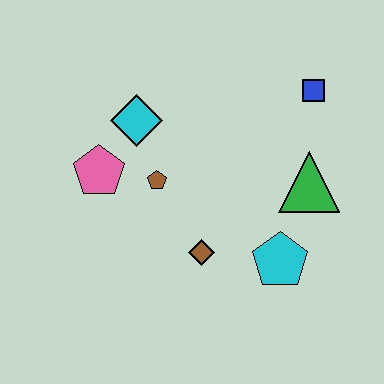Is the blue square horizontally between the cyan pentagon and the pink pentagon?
No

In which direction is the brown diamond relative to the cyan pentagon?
The brown diamond is to the left of the cyan pentagon.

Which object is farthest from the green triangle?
The pink pentagon is farthest from the green triangle.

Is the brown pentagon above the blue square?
No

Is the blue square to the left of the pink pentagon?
No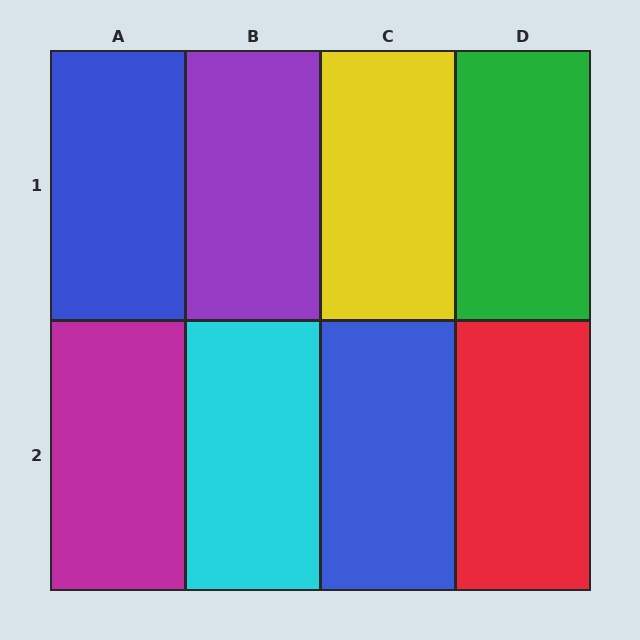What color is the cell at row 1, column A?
Blue.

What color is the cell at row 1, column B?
Purple.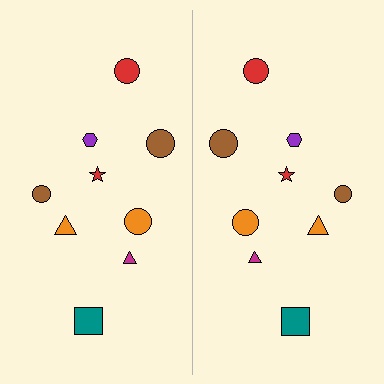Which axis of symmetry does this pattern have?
The pattern has a vertical axis of symmetry running through the center of the image.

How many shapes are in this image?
There are 18 shapes in this image.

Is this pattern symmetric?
Yes, this pattern has bilateral (reflection) symmetry.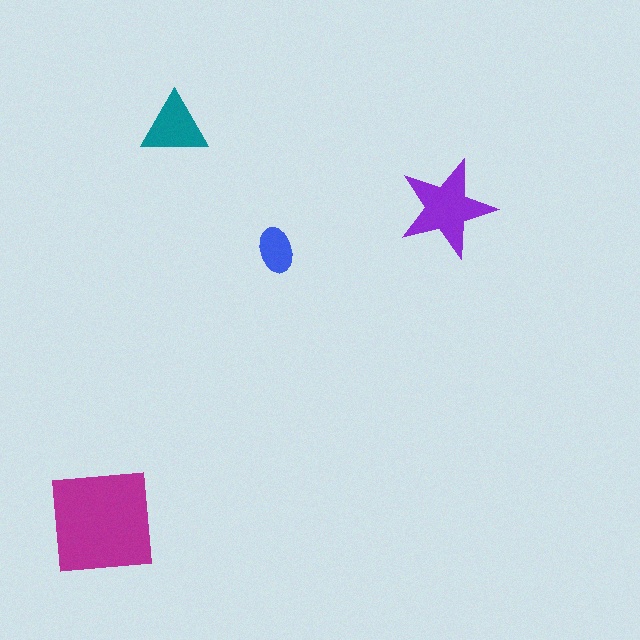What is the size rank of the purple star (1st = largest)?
2nd.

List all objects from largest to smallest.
The magenta square, the purple star, the teal triangle, the blue ellipse.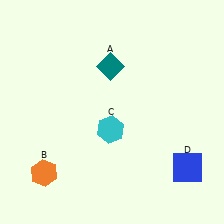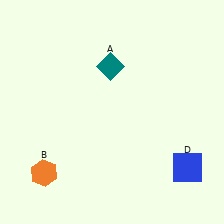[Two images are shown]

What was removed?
The cyan hexagon (C) was removed in Image 2.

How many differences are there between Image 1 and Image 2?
There is 1 difference between the two images.